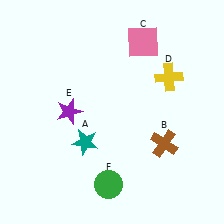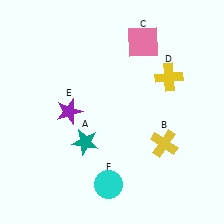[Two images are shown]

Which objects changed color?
B changed from brown to yellow. F changed from green to cyan.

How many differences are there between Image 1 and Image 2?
There are 2 differences between the two images.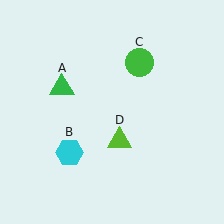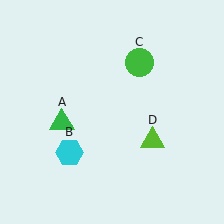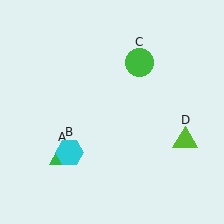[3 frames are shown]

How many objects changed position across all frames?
2 objects changed position: green triangle (object A), lime triangle (object D).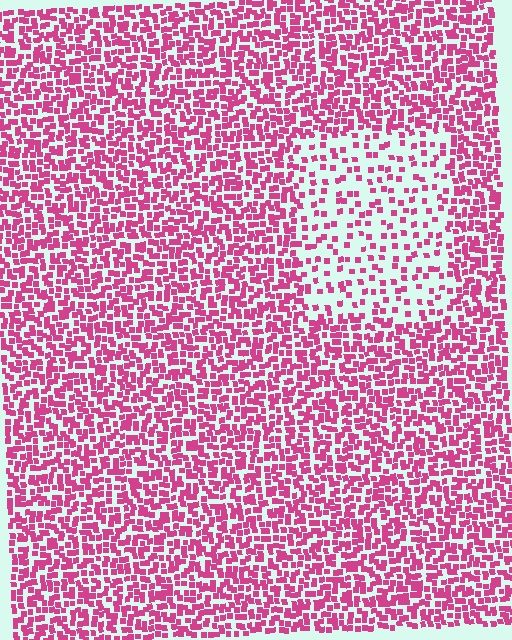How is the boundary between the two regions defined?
The boundary is defined by a change in element density (approximately 2.5x ratio). All elements are the same color, size, and shape.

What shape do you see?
I see a rectangle.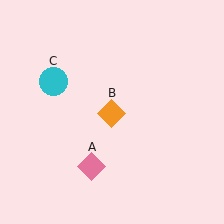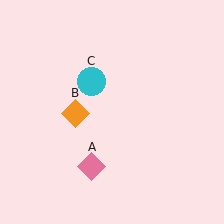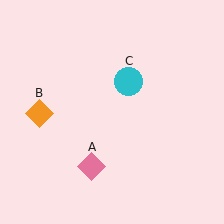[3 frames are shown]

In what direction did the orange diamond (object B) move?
The orange diamond (object B) moved left.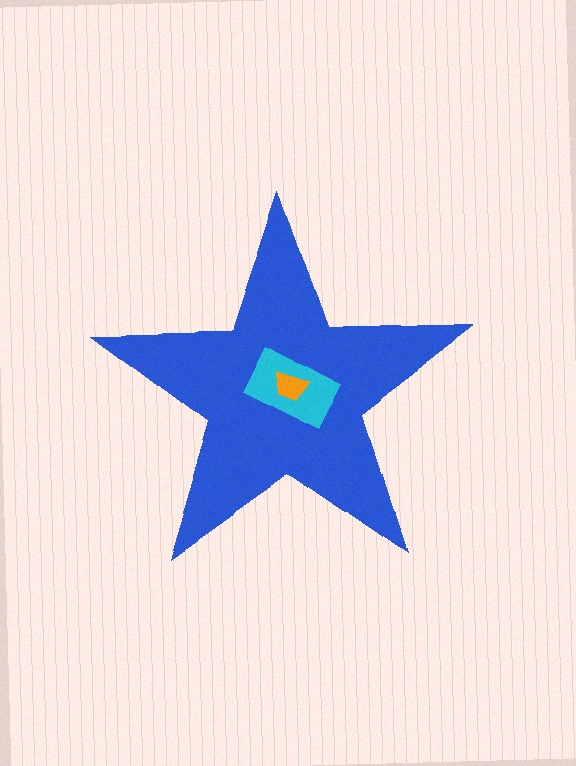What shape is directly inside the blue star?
The cyan rectangle.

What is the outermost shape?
The blue star.